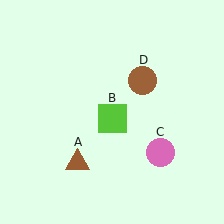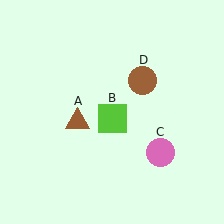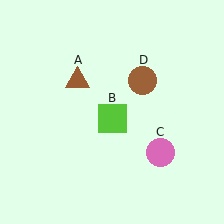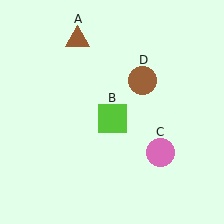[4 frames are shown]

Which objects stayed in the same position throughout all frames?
Lime square (object B) and pink circle (object C) and brown circle (object D) remained stationary.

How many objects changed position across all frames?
1 object changed position: brown triangle (object A).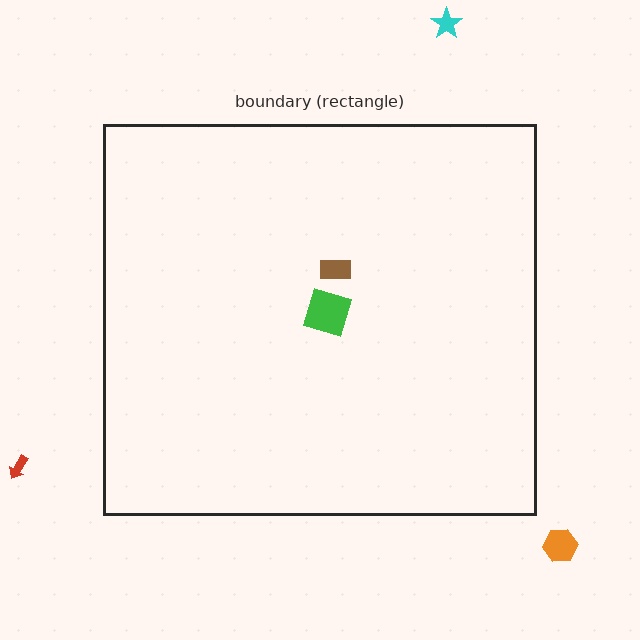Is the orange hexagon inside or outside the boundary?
Outside.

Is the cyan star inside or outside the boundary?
Outside.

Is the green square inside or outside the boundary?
Inside.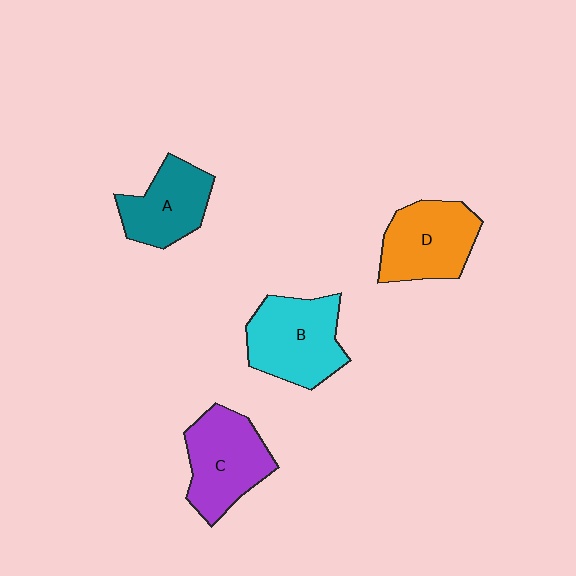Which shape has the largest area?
Shape B (cyan).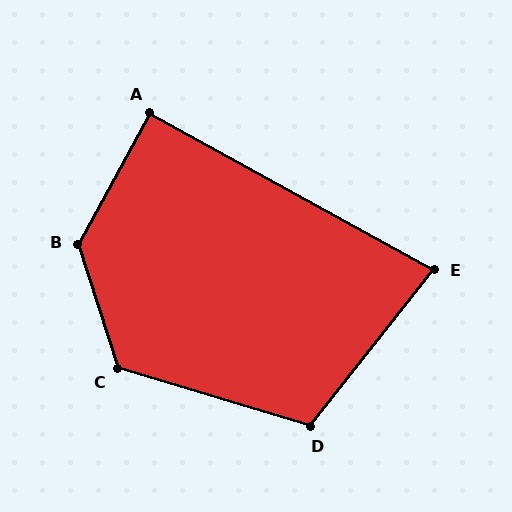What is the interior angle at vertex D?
Approximately 112 degrees (obtuse).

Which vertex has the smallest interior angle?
E, at approximately 80 degrees.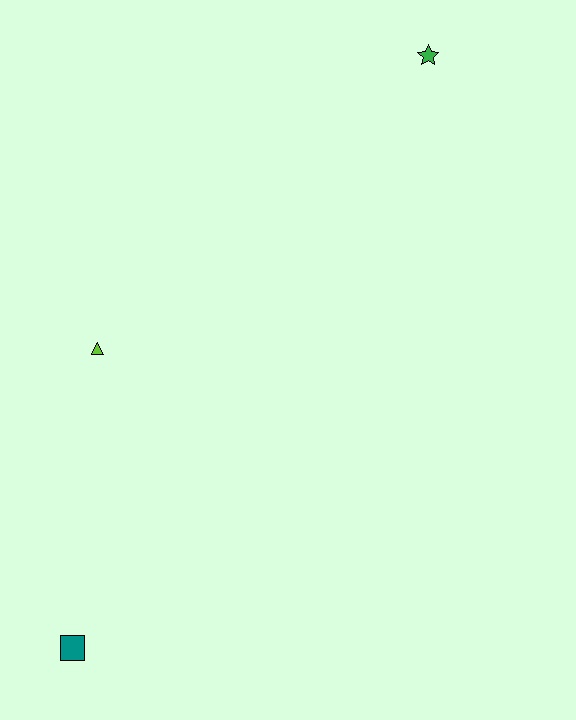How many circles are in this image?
There are no circles.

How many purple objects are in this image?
There are no purple objects.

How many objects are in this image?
There are 3 objects.